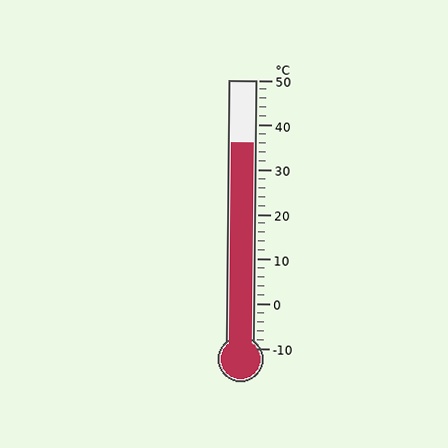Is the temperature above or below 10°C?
The temperature is above 10°C.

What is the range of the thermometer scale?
The thermometer scale ranges from -10°C to 50°C.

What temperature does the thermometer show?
The thermometer shows approximately 36°C.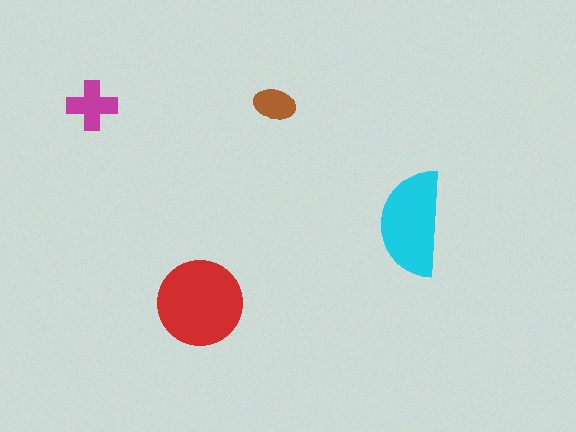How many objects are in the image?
There are 4 objects in the image.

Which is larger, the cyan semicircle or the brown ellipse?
The cyan semicircle.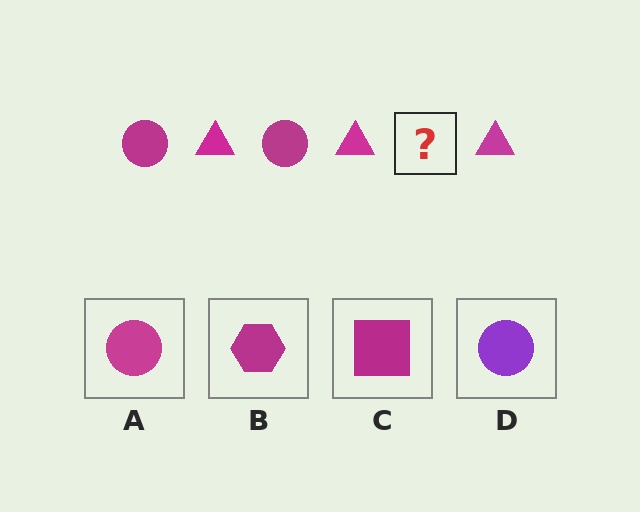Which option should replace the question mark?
Option A.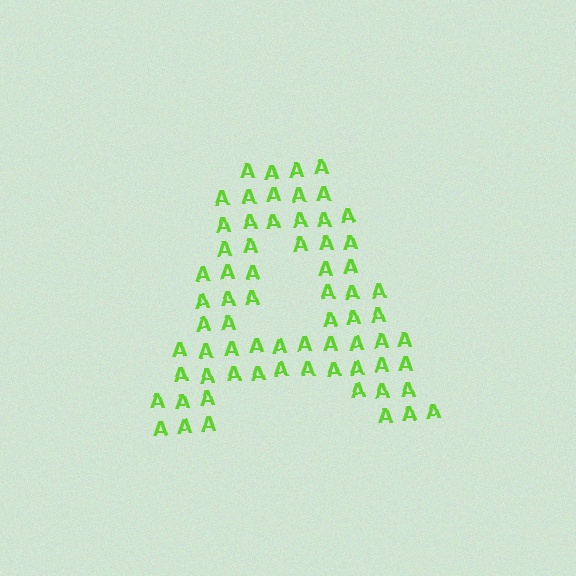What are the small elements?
The small elements are letter A's.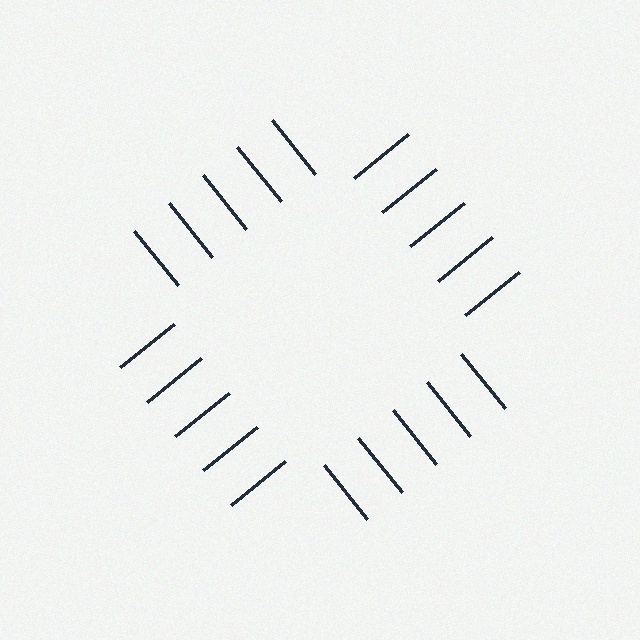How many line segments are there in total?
20 — 5 along each of the 4 edges.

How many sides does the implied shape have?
4 sides — the line-ends trace a square.